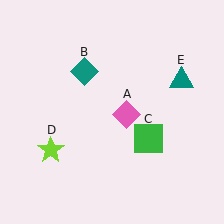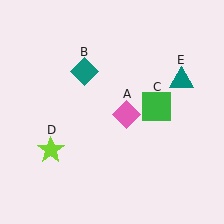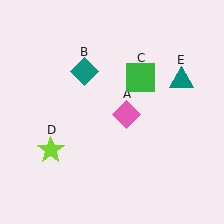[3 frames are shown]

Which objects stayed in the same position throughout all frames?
Pink diamond (object A) and teal diamond (object B) and lime star (object D) and teal triangle (object E) remained stationary.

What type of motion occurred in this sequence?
The green square (object C) rotated counterclockwise around the center of the scene.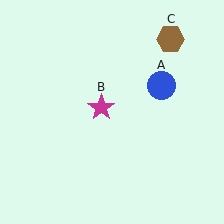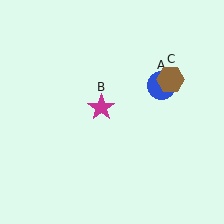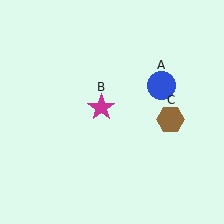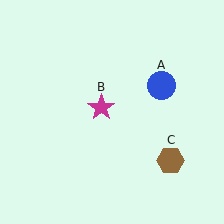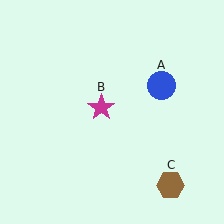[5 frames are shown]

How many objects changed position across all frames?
1 object changed position: brown hexagon (object C).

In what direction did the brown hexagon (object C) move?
The brown hexagon (object C) moved down.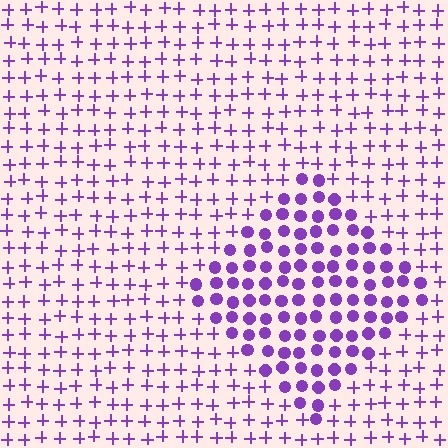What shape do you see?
I see a diamond.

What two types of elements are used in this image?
The image uses circles inside the diamond region and plus signs outside it.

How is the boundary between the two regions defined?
The boundary is defined by a change in element shape: circles inside vs. plus signs outside. All elements share the same color and spacing.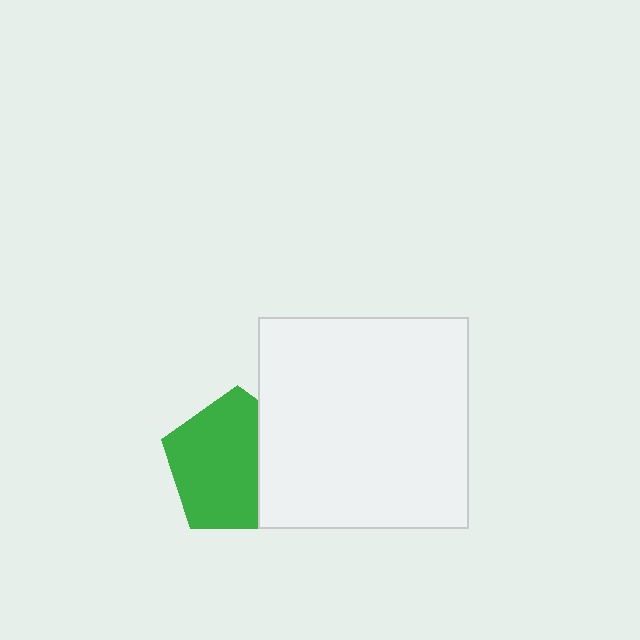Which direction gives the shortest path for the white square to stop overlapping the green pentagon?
Moving right gives the shortest separation.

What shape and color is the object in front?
The object in front is a white square.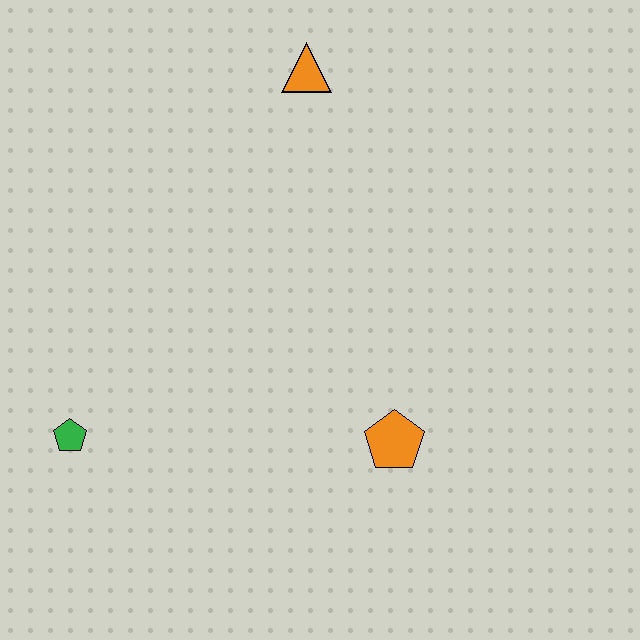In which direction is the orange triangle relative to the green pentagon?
The orange triangle is above the green pentagon.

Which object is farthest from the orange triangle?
The green pentagon is farthest from the orange triangle.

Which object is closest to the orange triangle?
The orange pentagon is closest to the orange triangle.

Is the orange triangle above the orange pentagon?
Yes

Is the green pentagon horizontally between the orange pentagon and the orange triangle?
No